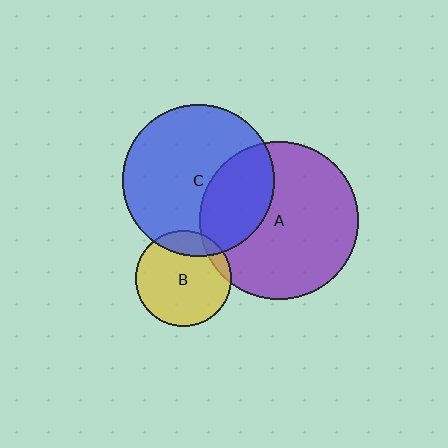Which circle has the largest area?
Circle A (purple).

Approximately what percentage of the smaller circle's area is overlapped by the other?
Approximately 15%.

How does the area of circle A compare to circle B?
Approximately 2.7 times.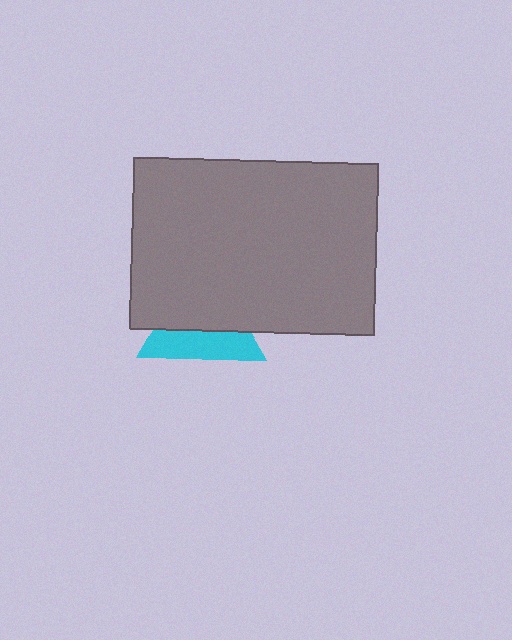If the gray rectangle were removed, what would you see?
You would see the complete cyan triangle.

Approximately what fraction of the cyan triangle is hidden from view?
Roughly 57% of the cyan triangle is hidden behind the gray rectangle.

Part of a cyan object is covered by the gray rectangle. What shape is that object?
It is a triangle.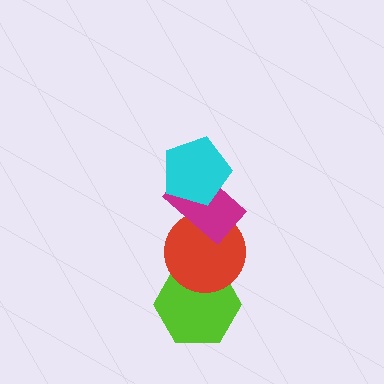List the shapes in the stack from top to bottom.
From top to bottom: the cyan pentagon, the magenta rectangle, the red circle, the lime hexagon.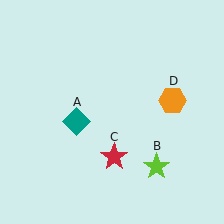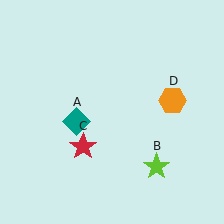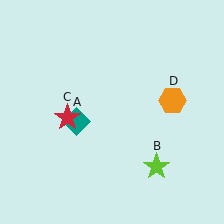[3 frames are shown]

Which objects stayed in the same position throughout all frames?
Teal diamond (object A) and lime star (object B) and orange hexagon (object D) remained stationary.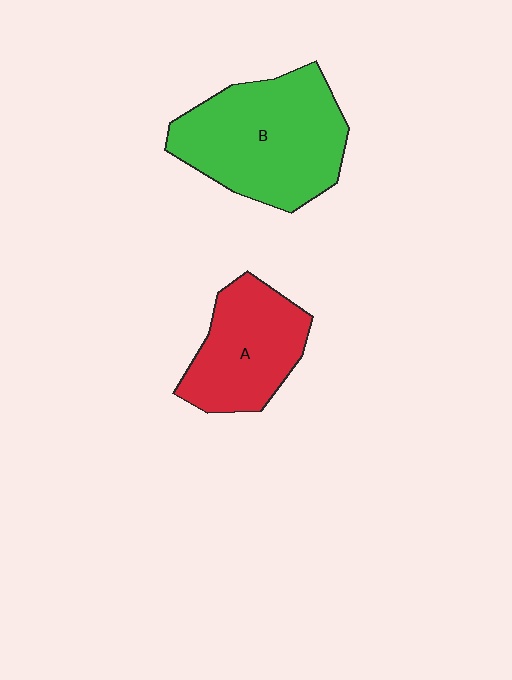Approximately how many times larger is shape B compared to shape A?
Approximately 1.5 times.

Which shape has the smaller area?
Shape A (red).